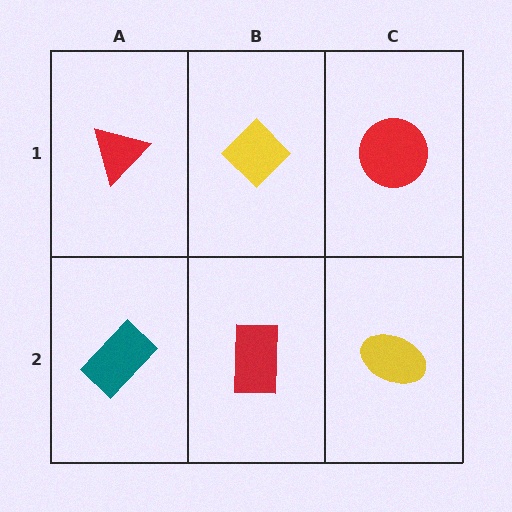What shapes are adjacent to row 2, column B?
A yellow diamond (row 1, column B), a teal rectangle (row 2, column A), a yellow ellipse (row 2, column C).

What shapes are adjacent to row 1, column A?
A teal rectangle (row 2, column A), a yellow diamond (row 1, column B).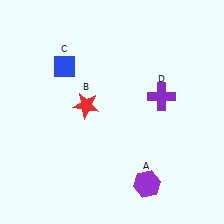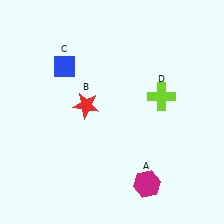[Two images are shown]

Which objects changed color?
A changed from purple to magenta. D changed from purple to lime.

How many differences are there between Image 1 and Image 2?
There are 2 differences between the two images.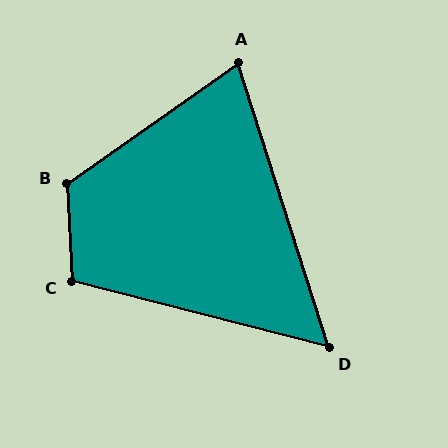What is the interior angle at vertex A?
Approximately 72 degrees (acute).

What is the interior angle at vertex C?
Approximately 108 degrees (obtuse).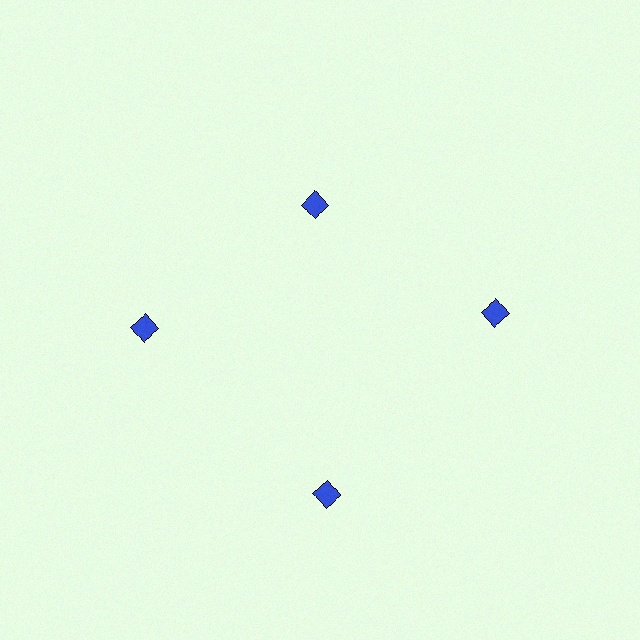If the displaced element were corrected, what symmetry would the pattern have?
It would have 4-fold rotational symmetry — the pattern would map onto itself every 90 degrees.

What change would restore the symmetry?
The symmetry would be restored by moving it outward, back onto the ring so that all 4 diamonds sit at equal angles and equal distance from the center.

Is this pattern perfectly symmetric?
No. The 4 blue diamonds are arranged in a ring, but one element near the 12 o'clock position is pulled inward toward the center, breaking the 4-fold rotational symmetry.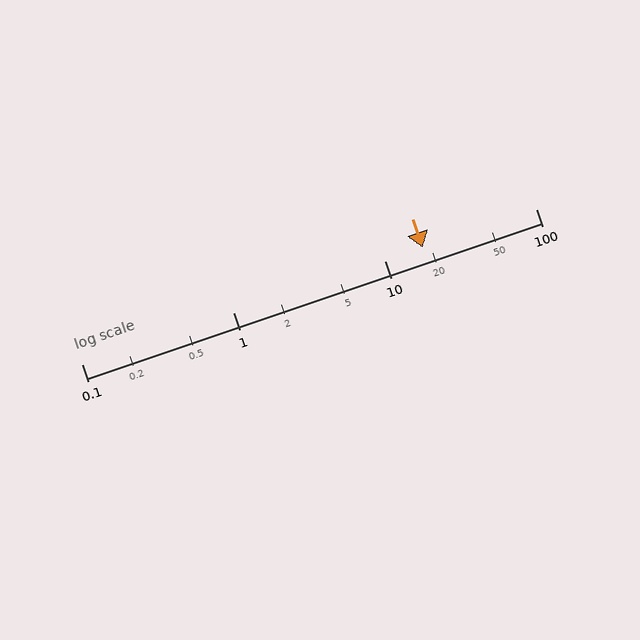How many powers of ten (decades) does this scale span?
The scale spans 3 decades, from 0.1 to 100.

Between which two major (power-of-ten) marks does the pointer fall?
The pointer is between 10 and 100.